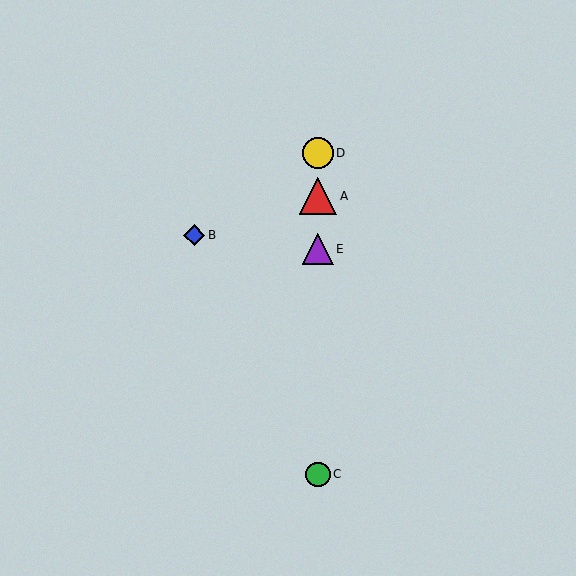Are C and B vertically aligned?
No, C is at x≈318 and B is at x≈194.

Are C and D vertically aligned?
Yes, both are at x≈318.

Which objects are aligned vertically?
Objects A, C, D, E are aligned vertically.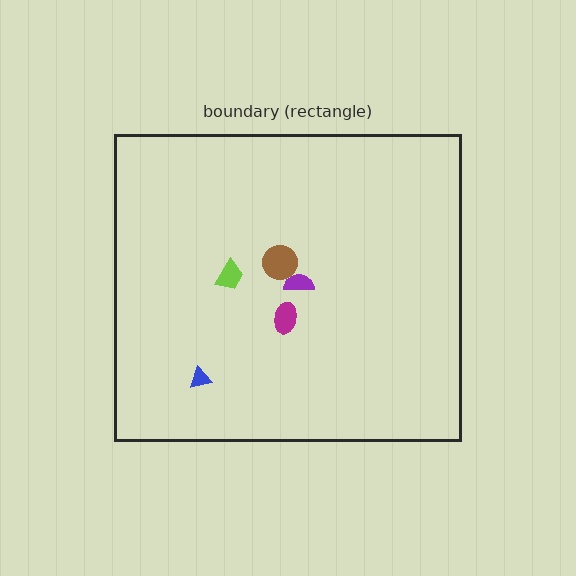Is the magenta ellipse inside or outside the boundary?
Inside.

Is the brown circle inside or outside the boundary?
Inside.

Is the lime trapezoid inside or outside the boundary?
Inside.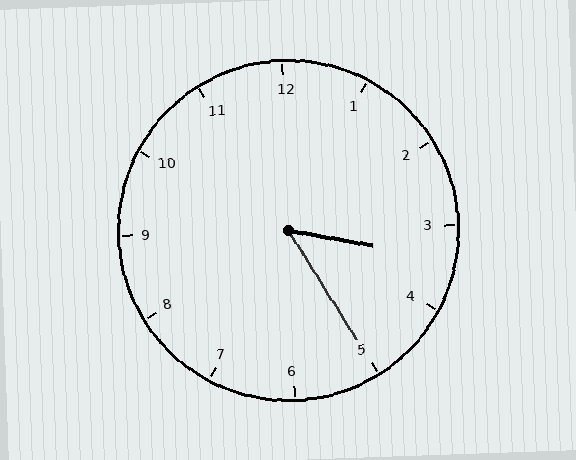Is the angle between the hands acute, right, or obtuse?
It is acute.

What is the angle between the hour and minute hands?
Approximately 48 degrees.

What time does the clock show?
3:25.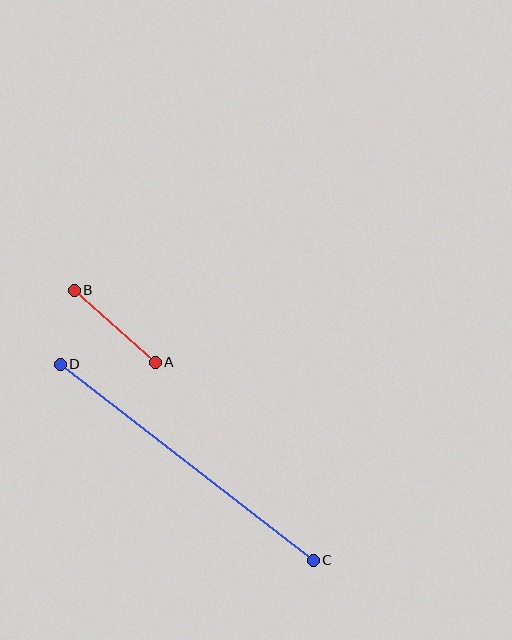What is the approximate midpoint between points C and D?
The midpoint is at approximately (187, 462) pixels.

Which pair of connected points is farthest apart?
Points C and D are farthest apart.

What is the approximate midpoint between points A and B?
The midpoint is at approximately (115, 326) pixels.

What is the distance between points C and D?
The distance is approximately 320 pixels.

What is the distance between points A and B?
The distance is approximately 109 pixels.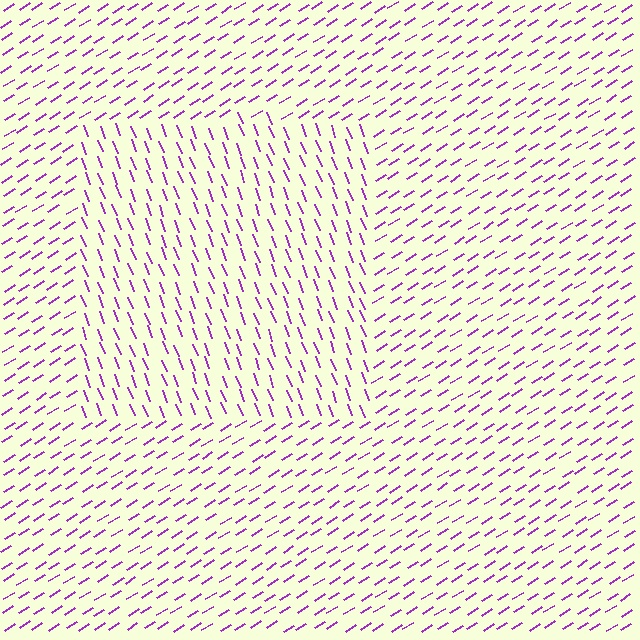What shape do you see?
I see a rectangle.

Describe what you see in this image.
The image is filled with small purple line segments. A rectangle region in the image has lines oriented differently from the surrounding lines, creating a visible texture boundary.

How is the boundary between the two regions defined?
The boundary is defined purely by a change in line orientation (approximately 78 degrees difference). All lines are the same color and thickness.